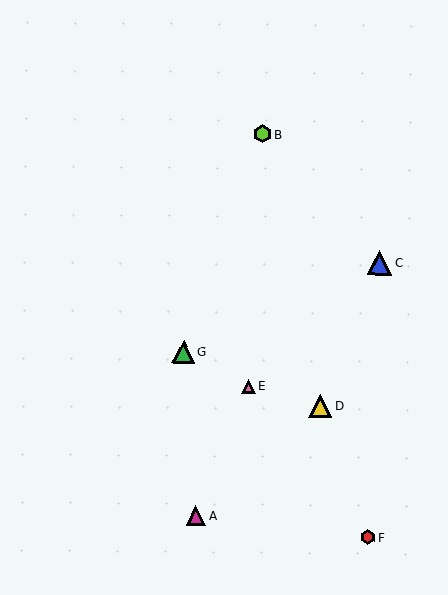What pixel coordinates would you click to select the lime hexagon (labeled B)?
Click at (262, 134) to select the lime hexagon B.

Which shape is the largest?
The blue triangle (labeled C) is the largest.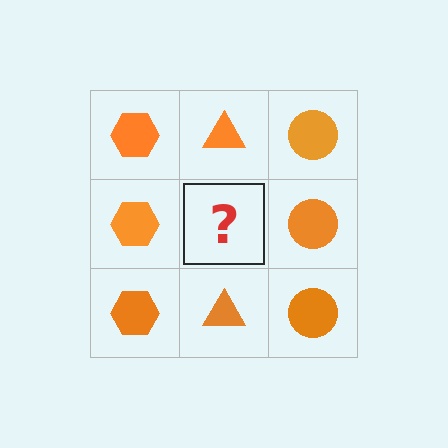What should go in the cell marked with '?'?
The missing cell should contain an orange triangle.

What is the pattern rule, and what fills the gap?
The rule is that each column has a consistent shape. The gap should be filled with an orange triangle.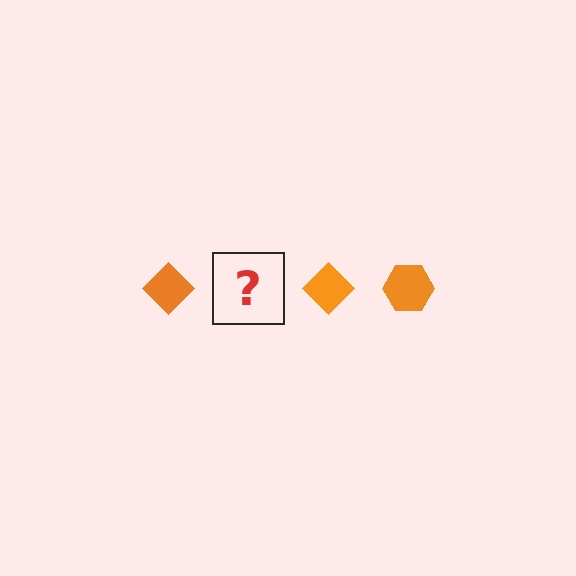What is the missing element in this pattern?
The missing element is an orange hexagon.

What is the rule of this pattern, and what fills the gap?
The rule is that the pattern cycles through diamond, hexagon shapes in orange. The gap should be filled with an orange hexagon.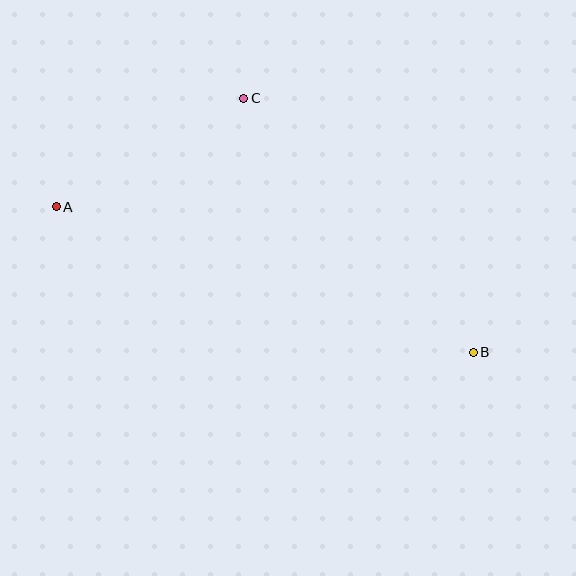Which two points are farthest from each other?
Points A and B are farthest from each other.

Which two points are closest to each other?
Points A and C are closest to each other.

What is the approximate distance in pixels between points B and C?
The distance between B and C is approximately 342 pixels.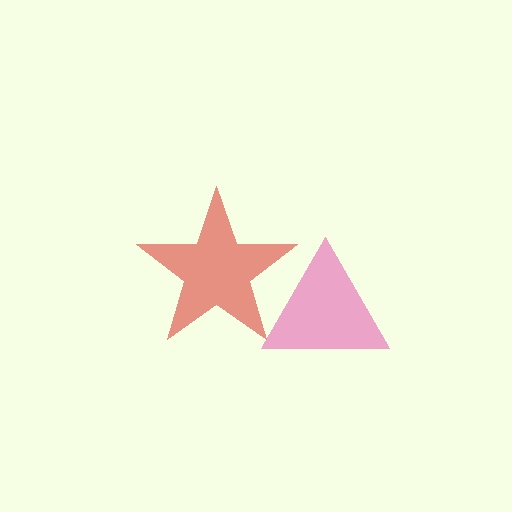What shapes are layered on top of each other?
The layered shapes are: a red star, a pink triangle.